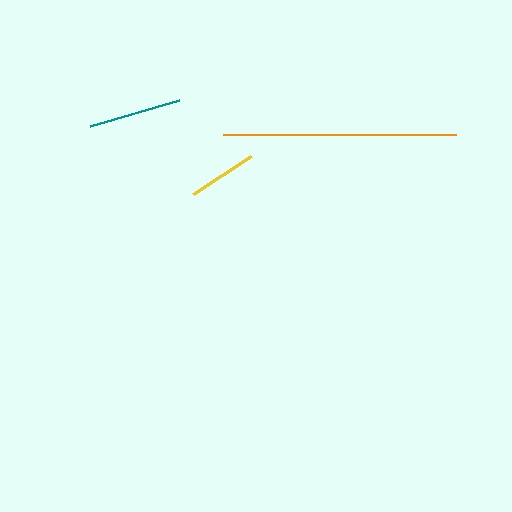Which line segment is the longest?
The orange line is the longest at approximately 233 pixels.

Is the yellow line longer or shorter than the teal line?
The teal line is longer than the yellow line.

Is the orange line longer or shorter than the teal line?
The orange line is longer than the teal line.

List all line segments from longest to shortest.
From longest to shortest: orange, teal, yellow.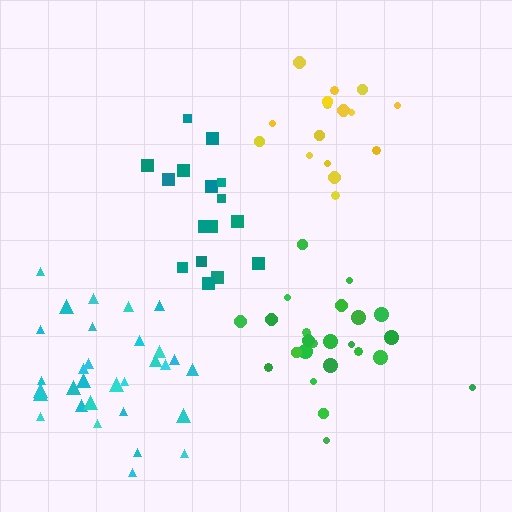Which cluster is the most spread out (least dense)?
Green.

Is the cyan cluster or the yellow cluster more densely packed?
Yellow.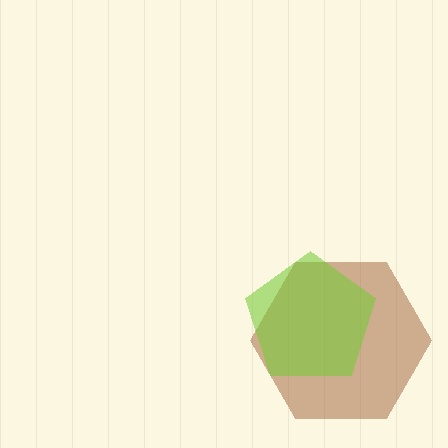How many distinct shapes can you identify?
There are 2 distinct shapes: a brown hexagon, a lime pentagon.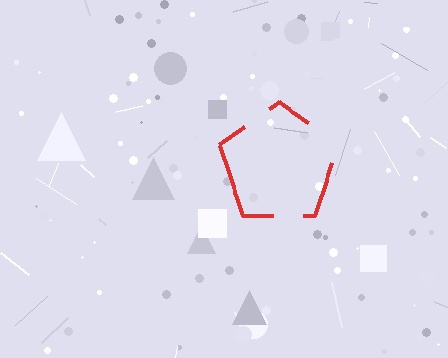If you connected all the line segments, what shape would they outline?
They would outline a pentagon.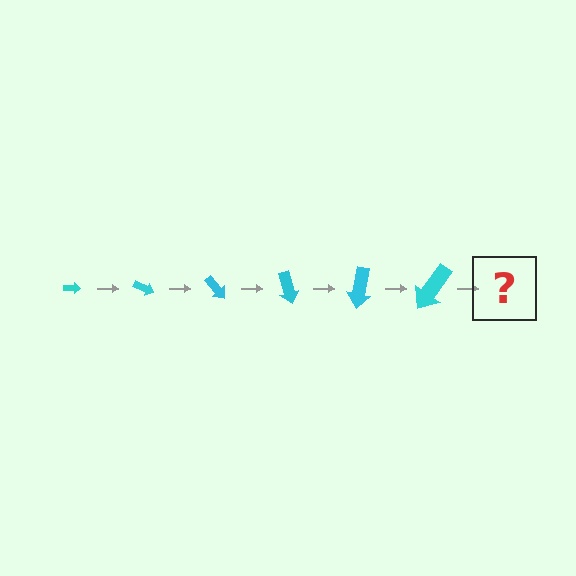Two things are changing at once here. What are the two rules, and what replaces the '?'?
The two rules are that the arrow grows larger each step and it rotates 25 degrees each step. The '?' should be an arrow, larger than the previous one and rotated 150 degrees from the start.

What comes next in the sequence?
The next element should be an arrow, larger than the previous one and rotated 150 degrees from the start.